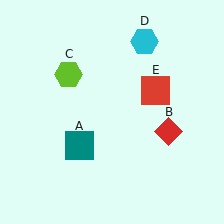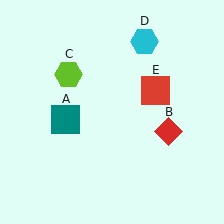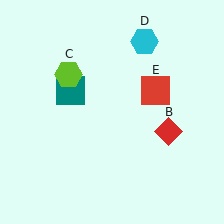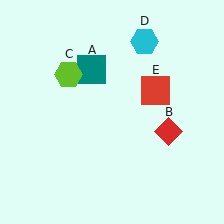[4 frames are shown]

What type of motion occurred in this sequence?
The teal square (object A) rotated clockwise around the center of the scene.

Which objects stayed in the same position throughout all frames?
Red diamond (object B) and lime hexagon (object C) and cyan hexagon (object D) and red square (object E) remained stationary.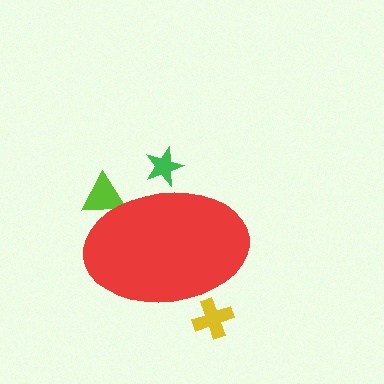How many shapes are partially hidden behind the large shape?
3 shapes are partially hidden.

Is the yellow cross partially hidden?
Yes, the yellow cross is partially hidden behind the red ellipse.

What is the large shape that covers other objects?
A red ellipse.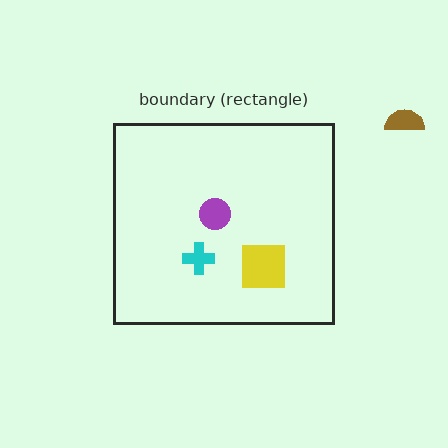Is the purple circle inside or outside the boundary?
Inside.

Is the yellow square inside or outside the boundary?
Inside.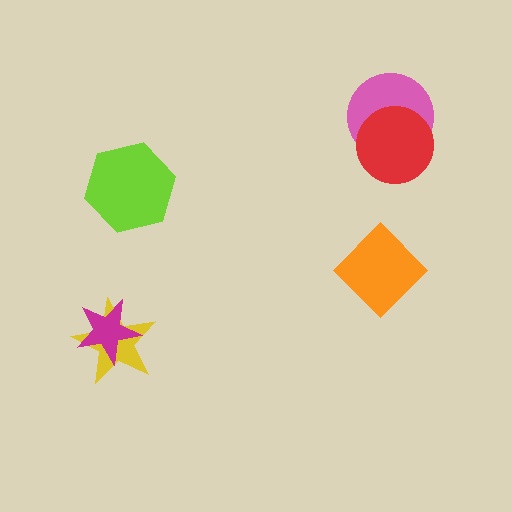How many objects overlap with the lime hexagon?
0 objects overlap with the lime hexagon.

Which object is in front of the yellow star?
The magenta star is in front of the yellow star.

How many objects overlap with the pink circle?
1 object overlaps with the pink circle.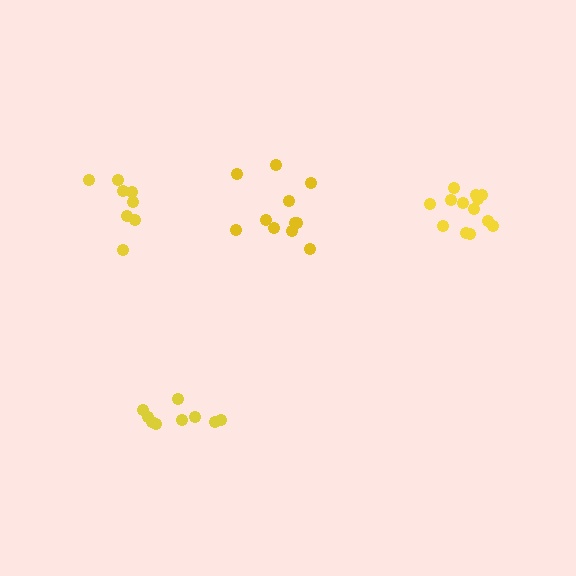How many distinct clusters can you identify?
There are 4 distinct clusters.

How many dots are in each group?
Group 1: 8 dots, Group 2: 11 dots, Group 3: 9 dots, Group 4: 13 dots (41 total).